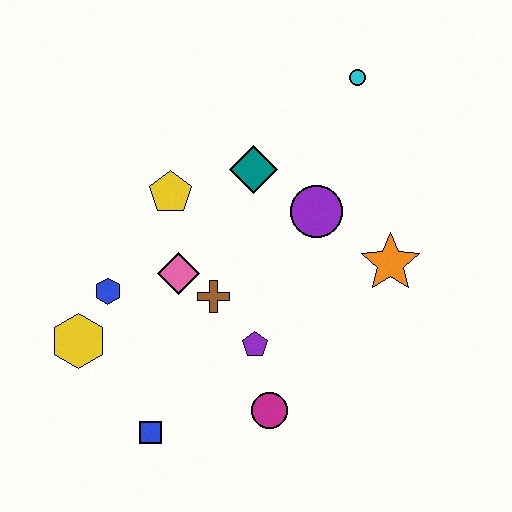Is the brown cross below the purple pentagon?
No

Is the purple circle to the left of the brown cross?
No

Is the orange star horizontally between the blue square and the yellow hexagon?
No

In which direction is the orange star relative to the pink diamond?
The orange star is to the right of the pink diamond.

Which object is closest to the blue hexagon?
The yellow hexagon is closest to the blue hexagon.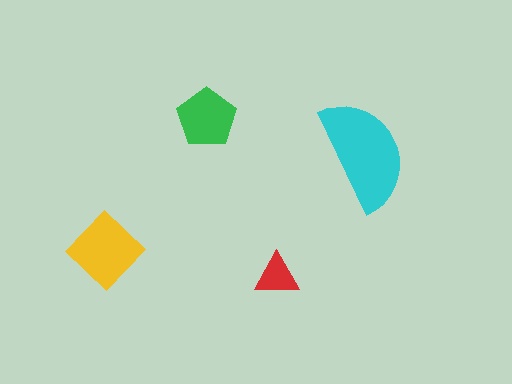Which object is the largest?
The cyan semicircle.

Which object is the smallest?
The red triangle.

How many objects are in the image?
There are 4 objects in the image.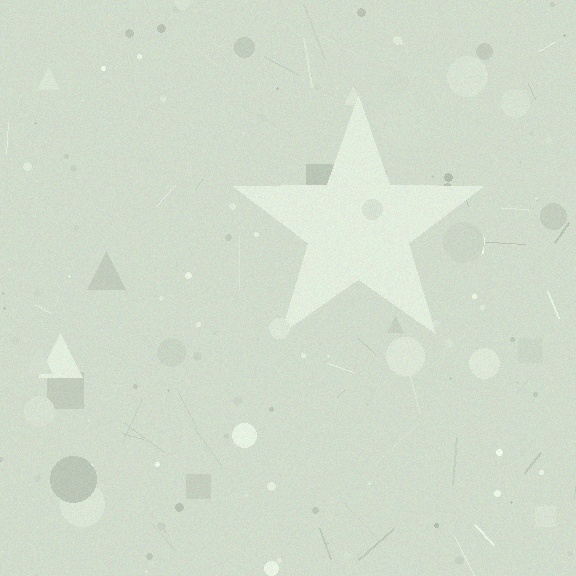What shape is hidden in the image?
A star is hidden in the image.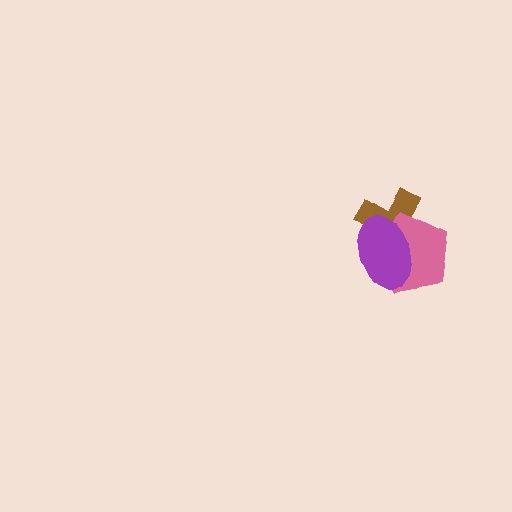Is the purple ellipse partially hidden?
No, no other shape covers it.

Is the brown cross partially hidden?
Yes, it is partially covered by another shape.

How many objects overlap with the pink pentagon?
2 objects overlap with the pink pentagon.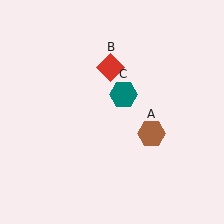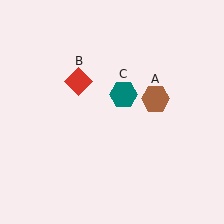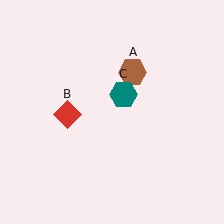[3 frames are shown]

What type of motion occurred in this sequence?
The brown hexagon (object A), red diamond (object B) rotated counterclockwise around the center of the scene.